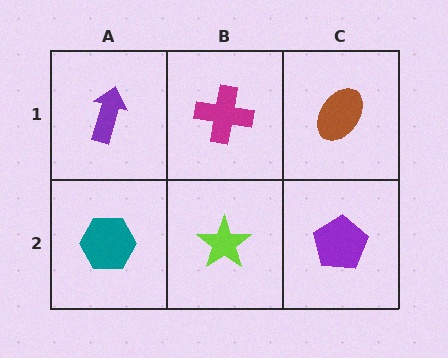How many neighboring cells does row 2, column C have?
2.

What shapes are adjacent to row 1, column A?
A teal hexagon (row 2, column A), a magenta cross (row 1, column B).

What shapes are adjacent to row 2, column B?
A magenta cross (row 1, column B), a teal hexagon (row 2, column A), a purple pentagon (row 2, column C).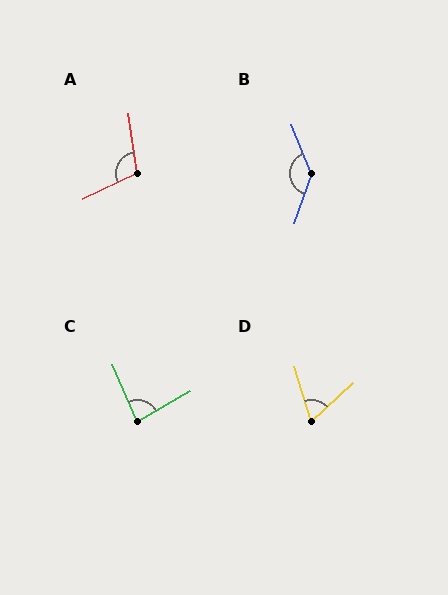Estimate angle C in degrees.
Approximately 84 degrees.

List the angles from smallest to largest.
D (65°), C (84°), A (107°), B (139°).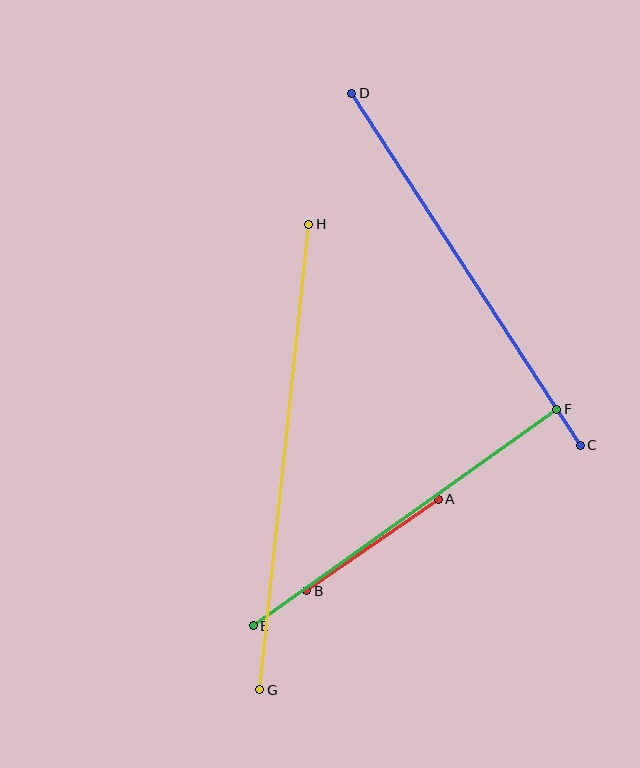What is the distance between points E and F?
The distance is approximately 372 pixels.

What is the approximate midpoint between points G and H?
The midpoint is at approximately (284, 457) pixels.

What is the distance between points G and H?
The distance is approximately 468 pixels.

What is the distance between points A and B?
The distance is approximately 160 pixels.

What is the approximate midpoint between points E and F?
The midpoint is at approximately (405, 518) pixels.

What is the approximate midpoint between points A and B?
The midpoint is at approximately (373, 545) pixels.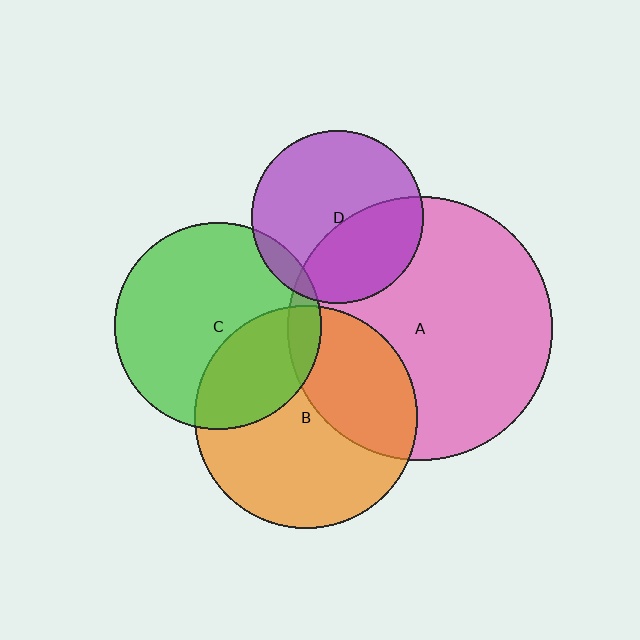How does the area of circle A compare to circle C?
Approximately 1.6 times.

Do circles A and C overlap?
Yes.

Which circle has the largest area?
Circle A (pink).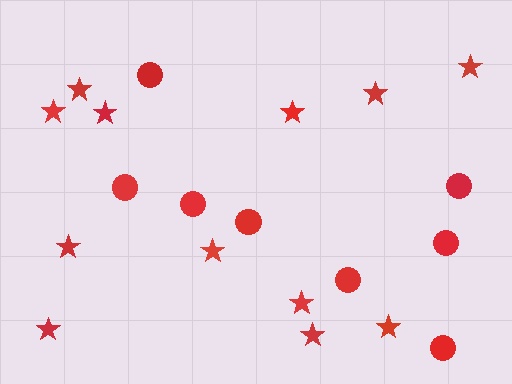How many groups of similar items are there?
There are 2 groups: one group of circles (8) and one group of stars (12).